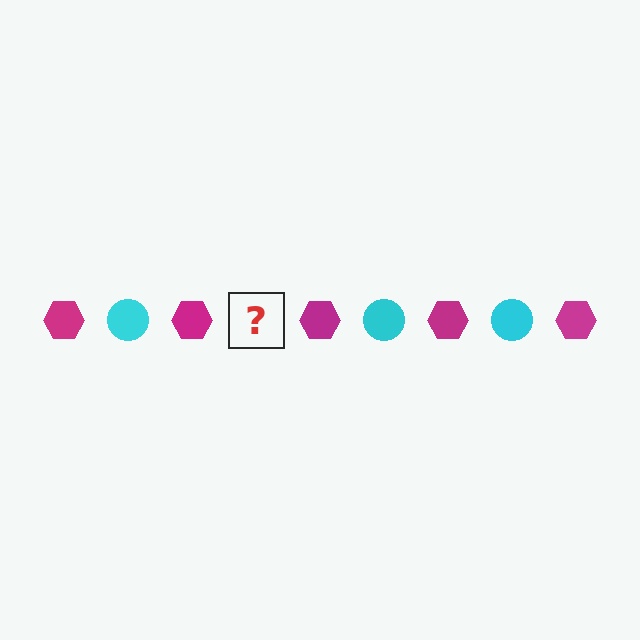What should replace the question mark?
The question mark should be replaced with a cyan circle.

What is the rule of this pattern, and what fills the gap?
The rule is that the pattern alternates between magenta hexagon and cyan circle. The gap should be filled with a cyan circle.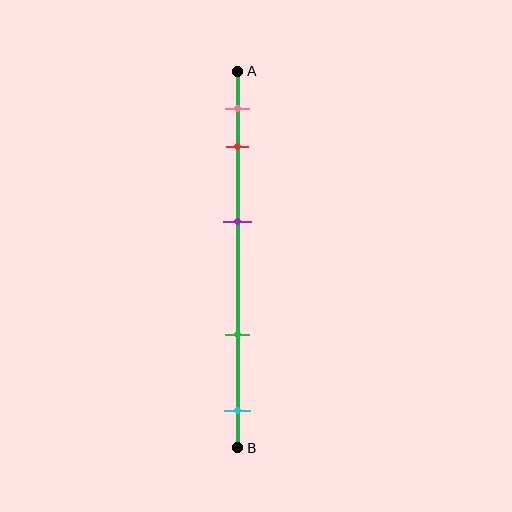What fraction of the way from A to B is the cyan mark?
The cyan mark is approximately 90% (0.9) of the way from A to B.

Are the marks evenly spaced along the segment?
No, the marks are not evenly spaced.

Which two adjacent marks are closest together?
The pink and red marks are the closest adjacent pair.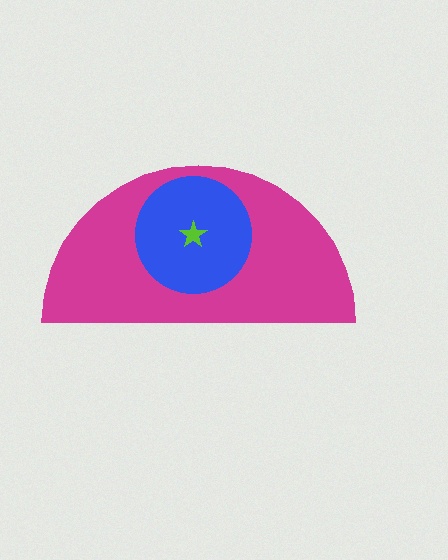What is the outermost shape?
The magenta semicircle.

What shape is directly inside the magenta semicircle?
The blue circle.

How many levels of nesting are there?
3.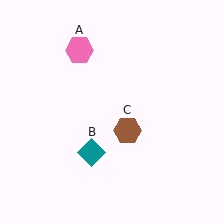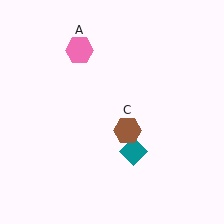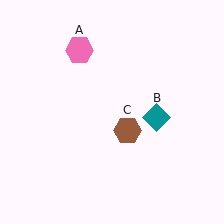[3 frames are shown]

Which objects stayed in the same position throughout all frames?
Pink hexagon (object A) and brown hexagon (object C) remained stationary.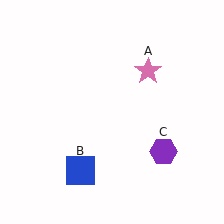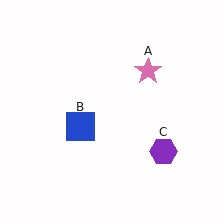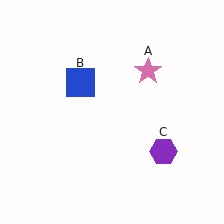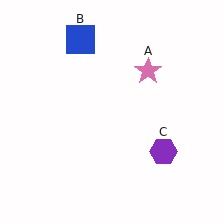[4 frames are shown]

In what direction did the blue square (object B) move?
The blue square (object B) moved up.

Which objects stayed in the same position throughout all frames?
Pink star (object A) and purple hexagon (object C) remained stationary.